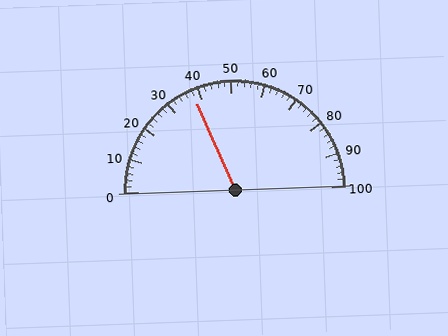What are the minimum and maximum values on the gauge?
The gauge ranges from 0 to 100.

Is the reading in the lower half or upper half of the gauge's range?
The reading is in the lower half of the range (0 to 100).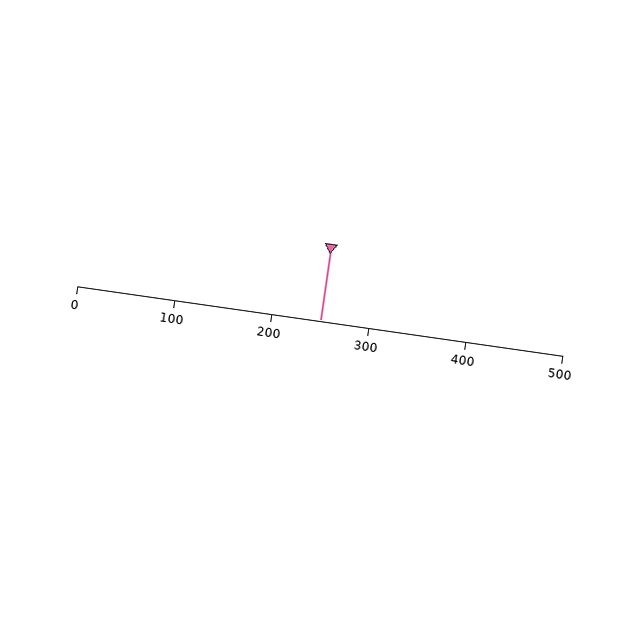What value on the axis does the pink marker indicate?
The marker indicates approximately 250.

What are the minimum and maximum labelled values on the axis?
The axis runs from 0 to 500.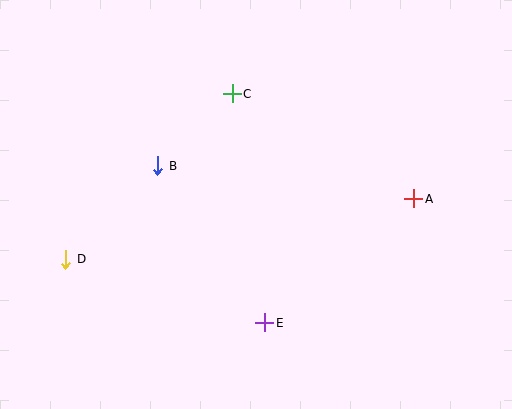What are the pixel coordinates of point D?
Point D is at (66, 259).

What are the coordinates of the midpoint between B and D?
The midpoint between B and D is at (112, 212).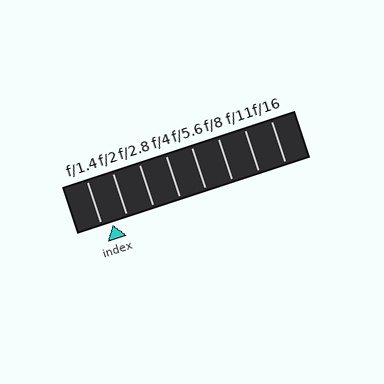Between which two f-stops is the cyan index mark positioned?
The index mark is between f/1.4 and f/2.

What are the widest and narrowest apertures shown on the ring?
The widest aperture shown is f/1.4 and the narrowest is f/16.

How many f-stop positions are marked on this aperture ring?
There are 8 f-stop positions marked.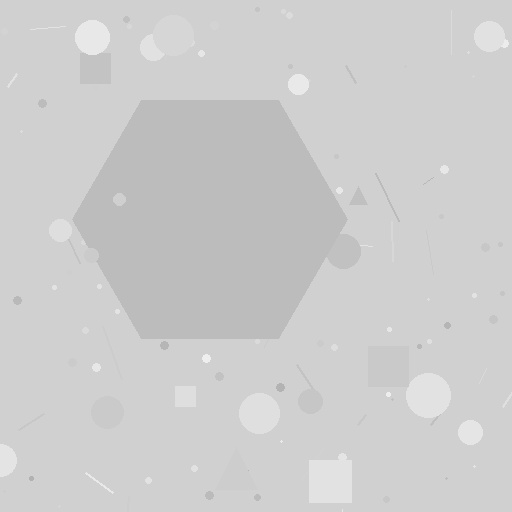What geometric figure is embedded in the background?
A hexagon is embedded in the background.